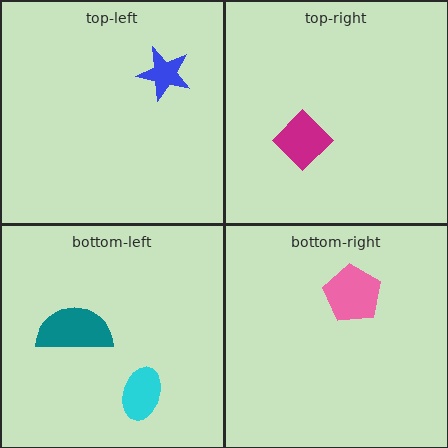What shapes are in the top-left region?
The blue star.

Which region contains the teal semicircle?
The bottom-left region.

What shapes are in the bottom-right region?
The pink pentagon.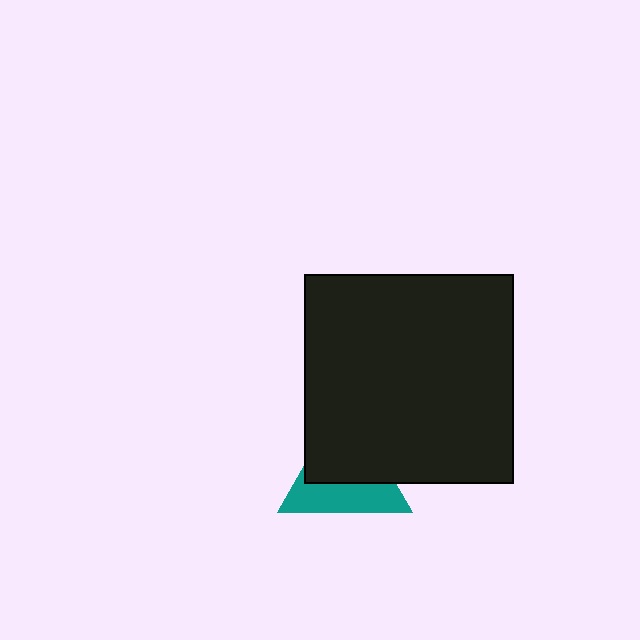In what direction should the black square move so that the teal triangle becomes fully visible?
The black square should move up. That is the shortest direction to clear the overlap and leave the teal triangle fully visible.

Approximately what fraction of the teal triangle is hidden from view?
Roughly 55% of the teal triangle is hidden behind the black square.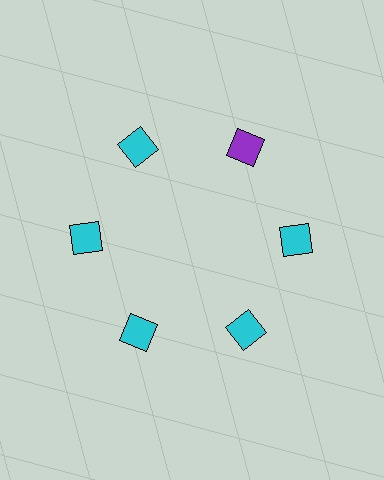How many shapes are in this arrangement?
There are 6 shapes arranged in a ring pattern.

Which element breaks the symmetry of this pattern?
The purple diamond at roughly the 1 o'clock position breaks the symmetry. All other shapes are cyan diamonds.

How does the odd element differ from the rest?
It has a different color: purple instead of cyan.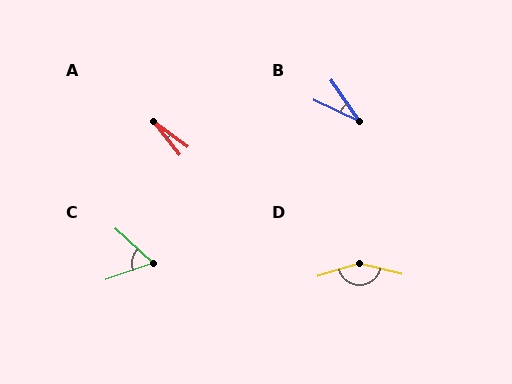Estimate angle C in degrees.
Approximately 61 degrees.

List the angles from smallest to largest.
A (16°), B (30°), C (61°), D (150°).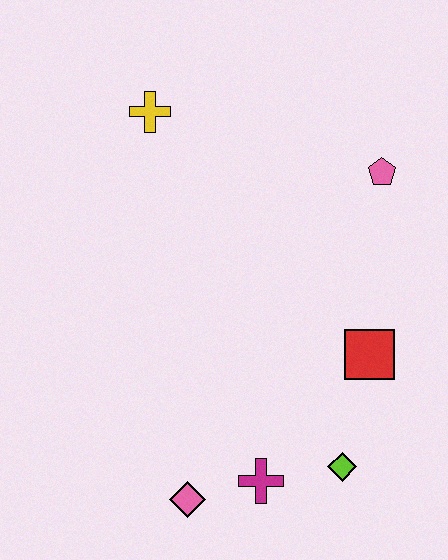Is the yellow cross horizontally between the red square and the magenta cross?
No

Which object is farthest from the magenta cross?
The yellow cross is farthest from the magenta cross.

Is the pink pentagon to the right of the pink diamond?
Yes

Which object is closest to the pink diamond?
The magenta cross is closest to the pink diamond.